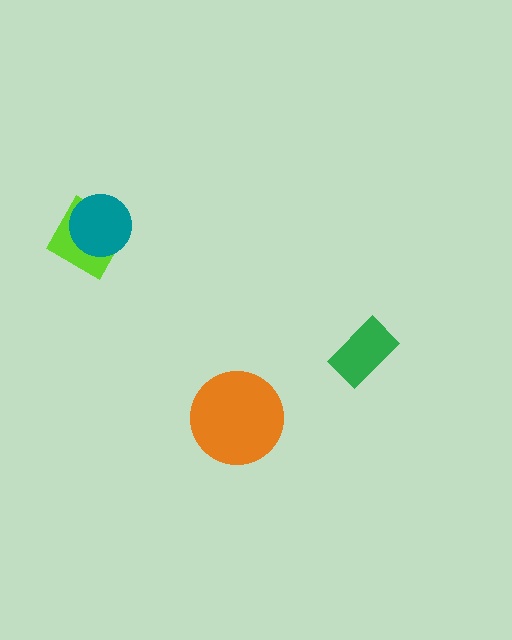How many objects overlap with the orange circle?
0 objects overlap with the orange circle.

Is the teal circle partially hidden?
No, no other shape covers it.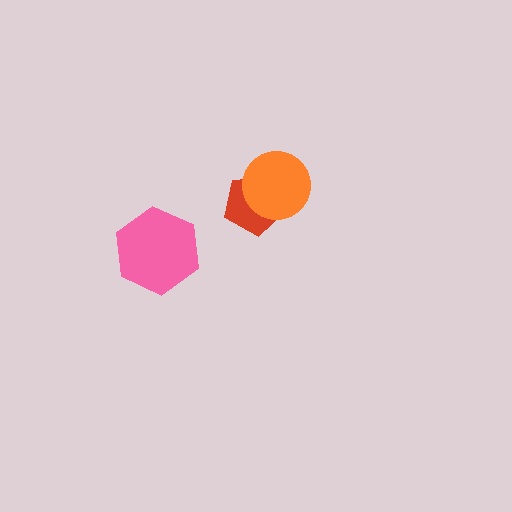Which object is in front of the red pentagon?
The orange circle is in front of the red pentagon.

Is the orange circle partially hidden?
No, no other shape covers it.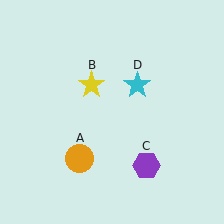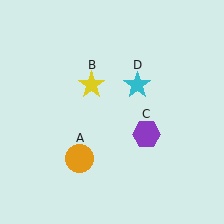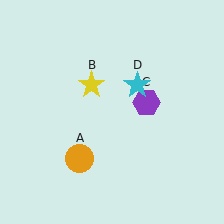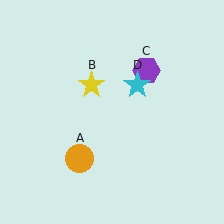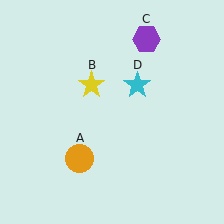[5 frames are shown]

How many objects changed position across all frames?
1 object changed position: purple hexagon (object C).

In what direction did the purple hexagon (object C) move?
The purple hexagon (object C) moved up.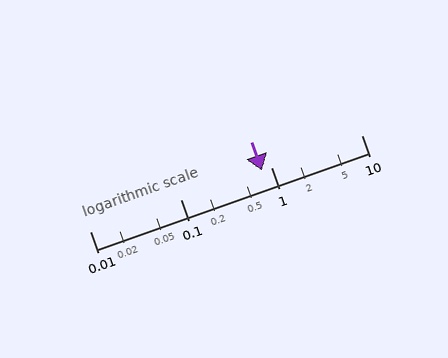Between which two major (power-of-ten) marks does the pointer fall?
The pointer is between 0.1 and 1.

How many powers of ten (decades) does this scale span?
The scale spans 3 decades, from 0.01 to 10.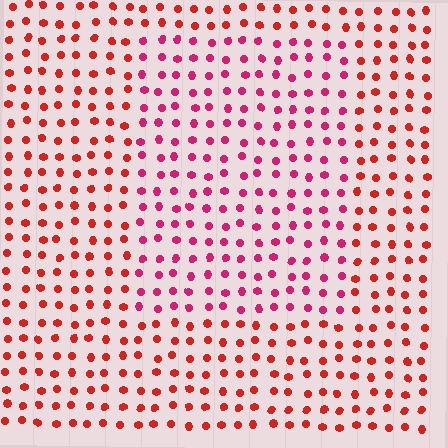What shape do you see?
I see a rectangle.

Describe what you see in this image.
The image is filled with small red elements in a uniform arrangement. A rectangle-shaped region is visible where the elements are tinted to a slightly different hue, forming a subtle color boundary.